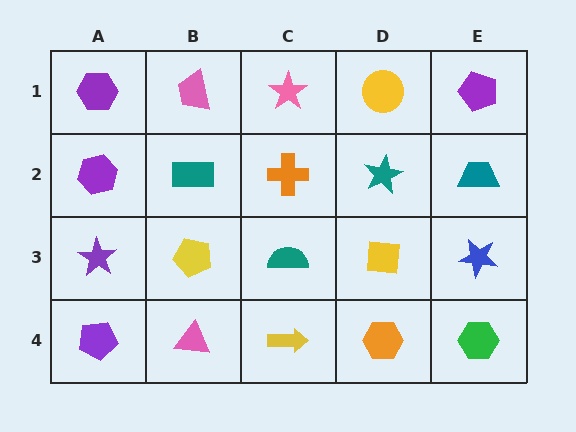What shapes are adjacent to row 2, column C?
A pink star (row 1, column C), a teal semicircle (row 3, column C), a teal rectangle (row 2, column B), a teal star (row 2, column D).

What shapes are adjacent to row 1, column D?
A teal star (row 2, column D), a pink star (row 1, column C), a purple pentagon (row 1, column E).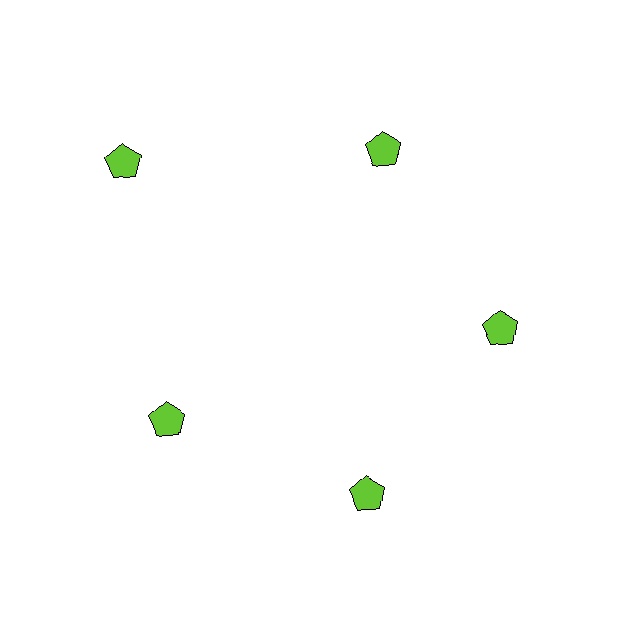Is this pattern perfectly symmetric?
No. The 5 lime pentagons are arranged in a ring, but one element near the 10 o'clock position is pushed outward from the center, breaking the 5-fold rotational symmetry.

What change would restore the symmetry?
The symmetry would be restored by moving it inward, back onto the ring so that all 5 pentagons sit at equal angles and equal distance from the center.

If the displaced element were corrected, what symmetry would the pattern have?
It would have 5-fold rotational symmetry — the pattern would map onto itself every 72 degrees.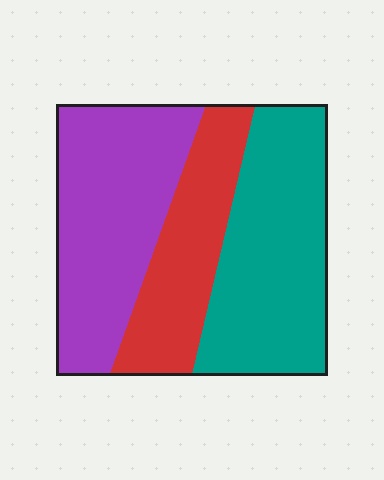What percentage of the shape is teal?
Teal takes up about three eighths (3/8) of the shape.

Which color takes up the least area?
Red, at roughly 25%.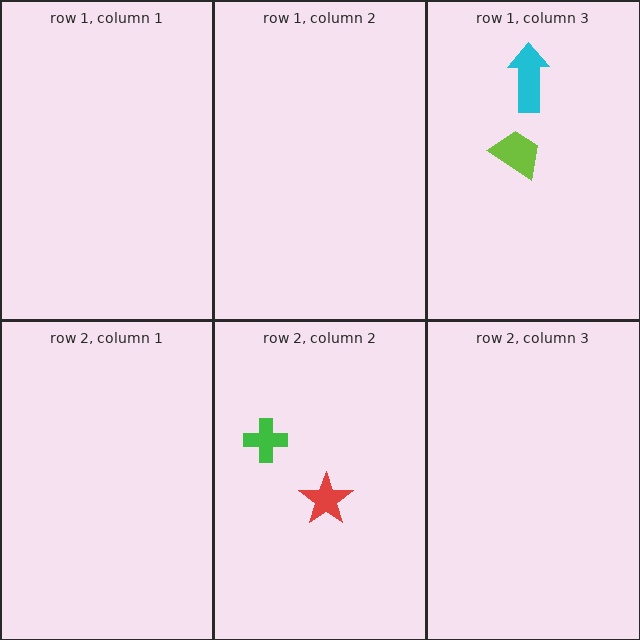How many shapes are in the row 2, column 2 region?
2.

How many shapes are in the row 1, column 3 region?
2.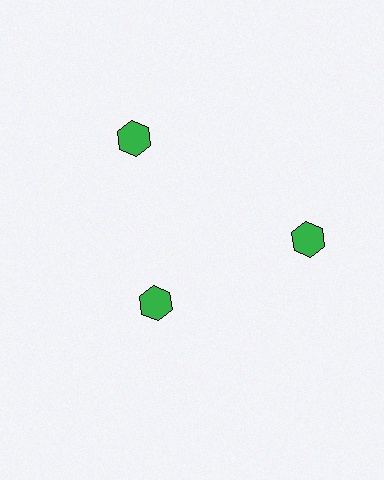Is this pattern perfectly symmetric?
No. The 3 green hexagons are arranged in a ring, but one element near the 7 o'clock position is pulled inward toward the center, breaking the 3-fold rotational symmetry.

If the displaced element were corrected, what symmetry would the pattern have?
It would have 3-fold rotational symmetry — the pattern would map onto itself every 120 degrees.